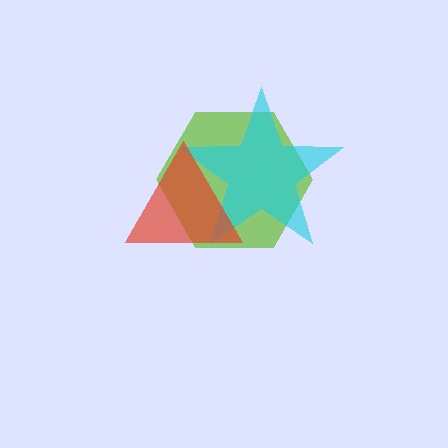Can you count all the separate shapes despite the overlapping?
Yes, there are 3 separate shapes.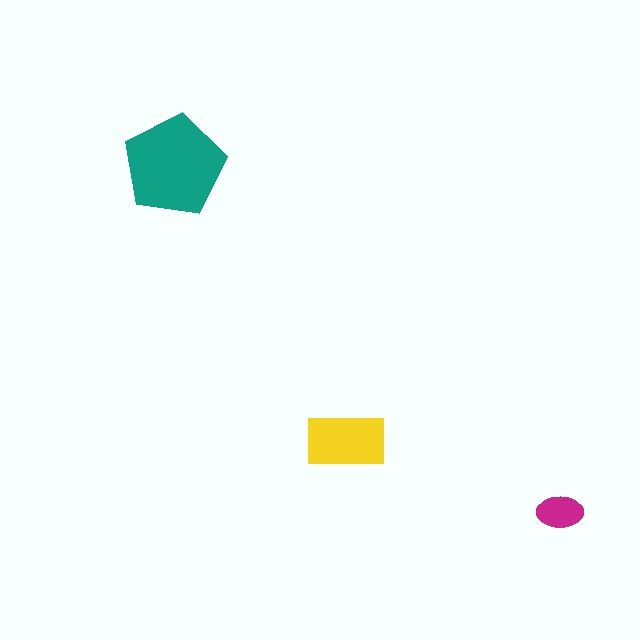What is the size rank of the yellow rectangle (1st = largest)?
2nd.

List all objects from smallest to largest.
The magenta ellipse, the yellow rectangle, the teal pentagon.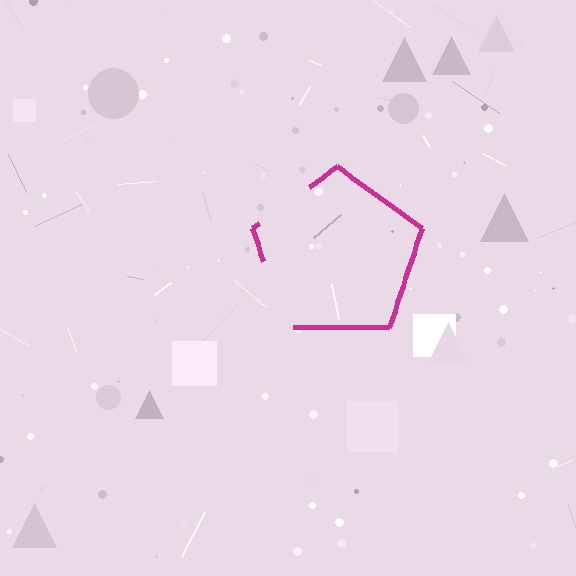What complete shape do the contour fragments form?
The contour fragments form a pentagon.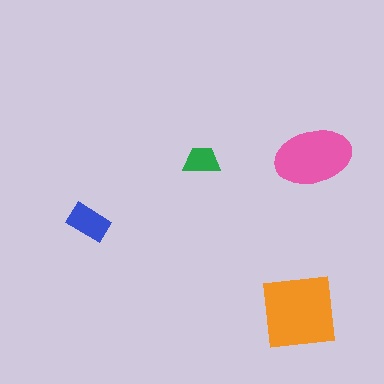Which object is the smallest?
The green trapezoid.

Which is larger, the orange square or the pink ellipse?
The orange square.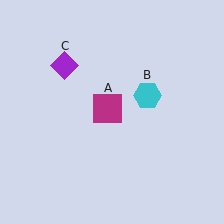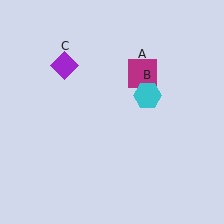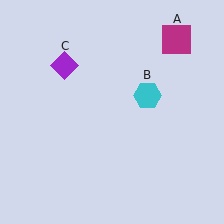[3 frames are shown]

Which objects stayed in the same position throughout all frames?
Cyan hexagon (object B) and purple diamond (object C) remained stationary.